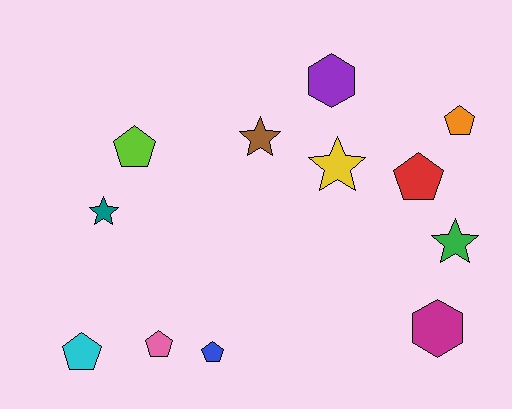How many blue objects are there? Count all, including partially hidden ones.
There is 1 blue object.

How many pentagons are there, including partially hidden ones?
There are 6 pentagons.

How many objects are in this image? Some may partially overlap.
There are 12 objects.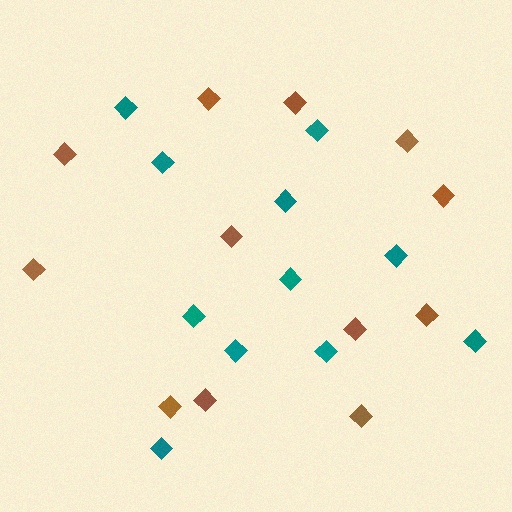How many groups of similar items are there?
There are 2 groups: one group of teal diamonds (11) and one group of brown diamonds (12).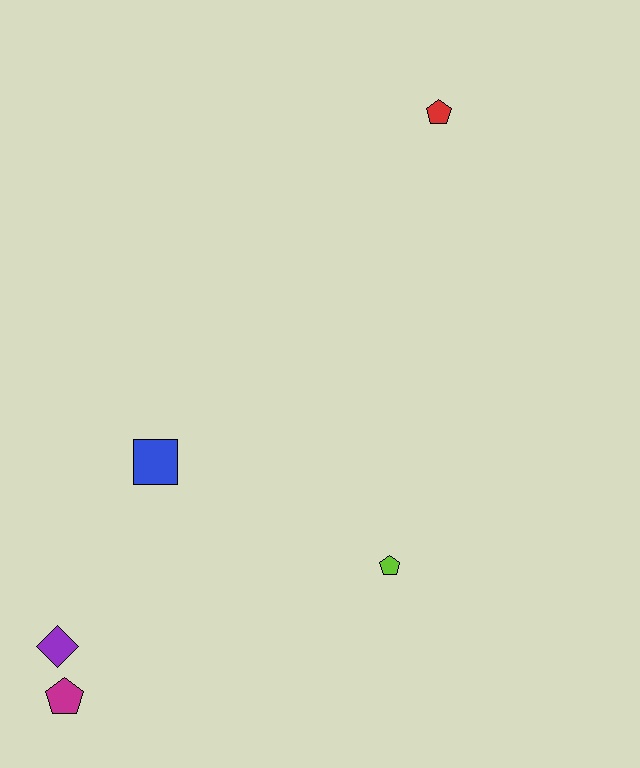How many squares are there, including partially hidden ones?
There is 1 square.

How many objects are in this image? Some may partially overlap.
There are 5 objects.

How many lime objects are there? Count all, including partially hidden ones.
There is 1 lime object.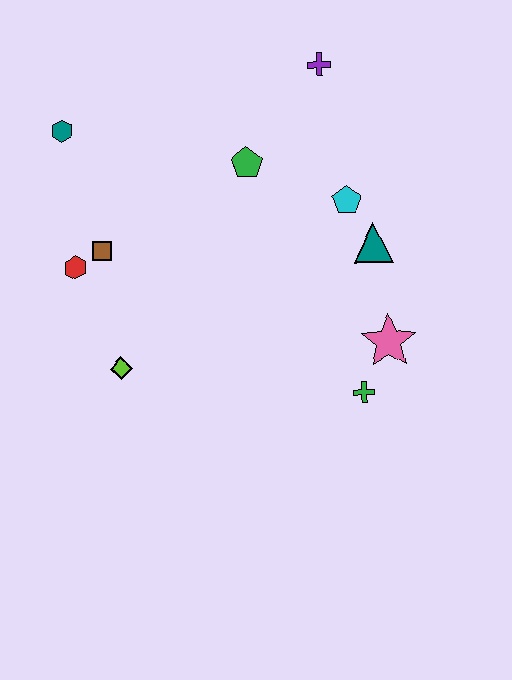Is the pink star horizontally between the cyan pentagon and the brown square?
No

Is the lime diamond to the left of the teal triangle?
Yes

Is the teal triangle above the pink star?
Yes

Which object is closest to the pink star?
The green cross is closest to the pink star.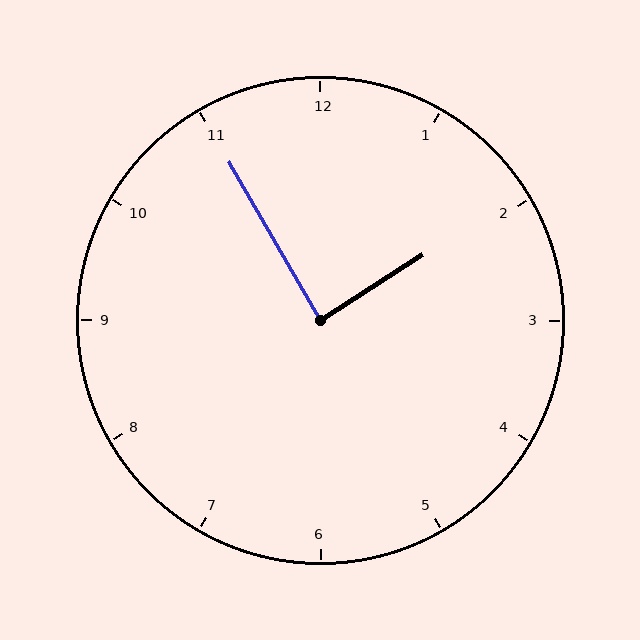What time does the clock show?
1:55.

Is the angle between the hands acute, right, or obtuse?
It is right.